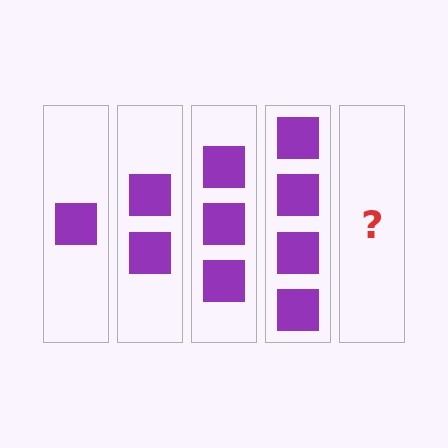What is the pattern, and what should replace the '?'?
The pattern is that each step adds one more square. The '?' should be 5 squares.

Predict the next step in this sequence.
The next step is 5 squares.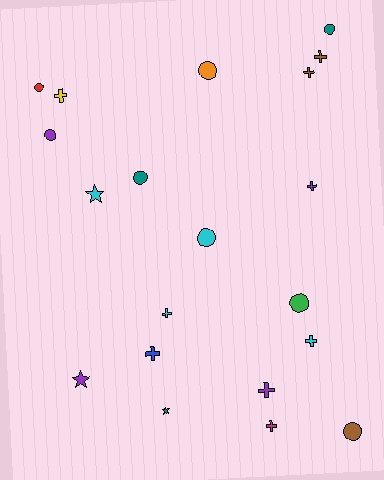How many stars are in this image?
There are 3 stars.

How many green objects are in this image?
There is 1 green object.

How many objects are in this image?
There are 20 objects.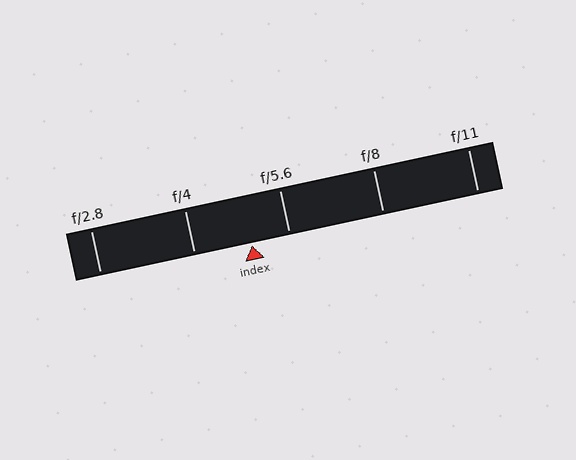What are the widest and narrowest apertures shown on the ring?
The widest aperture shown is f/2.8 and the narrowest is f/11.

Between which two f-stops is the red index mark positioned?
The index mark is between f/4 and f/5.6.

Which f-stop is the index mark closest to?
The index mark is closest to f/5.6.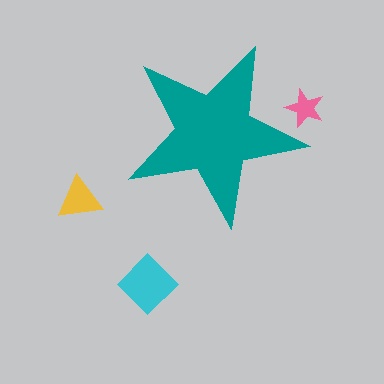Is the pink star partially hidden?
Yes, the pink star is partially hidden behind the teal star.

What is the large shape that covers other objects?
A teal star.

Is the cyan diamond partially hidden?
No, the cyan diamond is fully visible.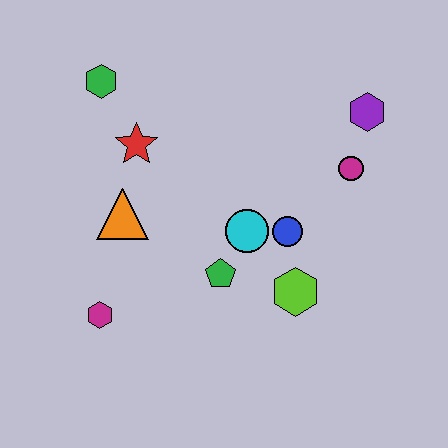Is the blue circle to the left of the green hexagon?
No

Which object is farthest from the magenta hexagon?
The purple hexagon is farthest from the magenta hexagon.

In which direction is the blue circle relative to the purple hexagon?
The blue circle is below the purple hexagon.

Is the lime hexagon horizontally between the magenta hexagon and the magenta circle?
Yes